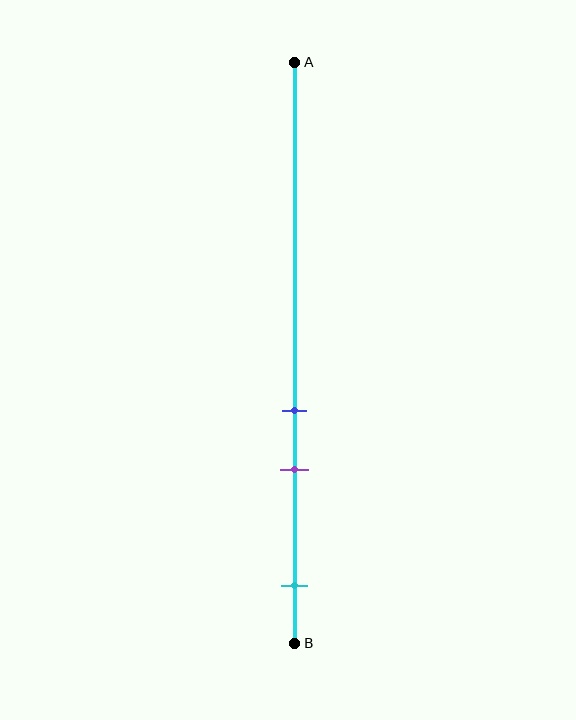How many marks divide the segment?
There are 3 marks dividing the segment.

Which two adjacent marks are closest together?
The blue and purple marks are the closest adjacent pair.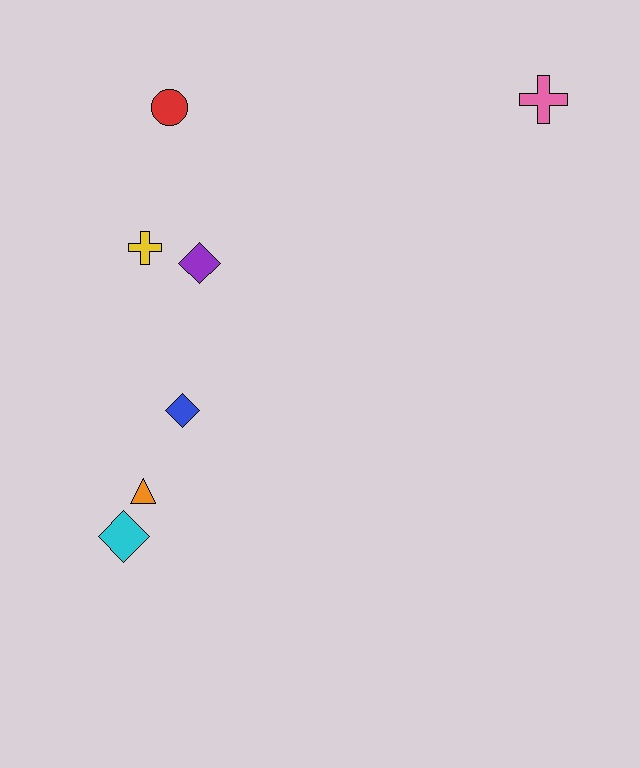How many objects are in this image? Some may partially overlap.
There are 7 objects.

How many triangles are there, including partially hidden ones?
There is 1 triangle.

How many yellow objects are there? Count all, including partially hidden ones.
There is 1 yellow object.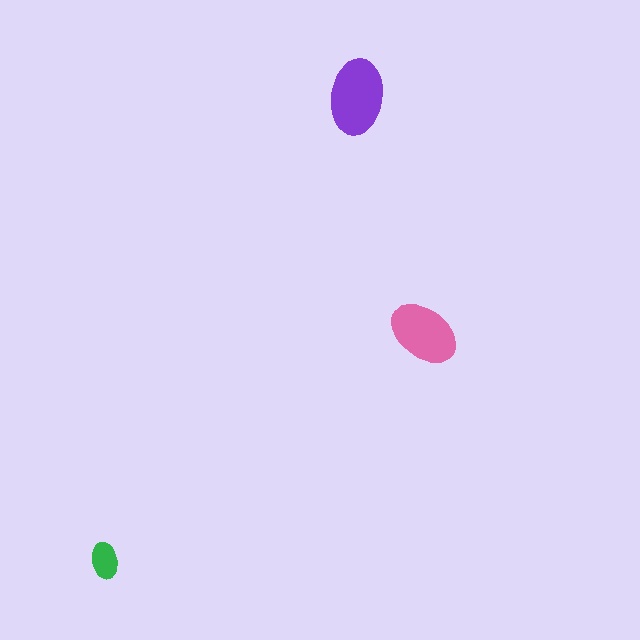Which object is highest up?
The purple ellipse is topmost.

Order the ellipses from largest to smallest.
the purple one, the pink one, the green one.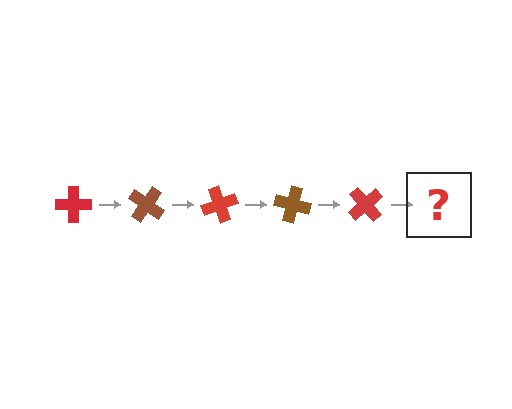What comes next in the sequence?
The next element should be a brown cross, rotated 175 degrees from the start.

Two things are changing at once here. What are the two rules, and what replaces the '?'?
The two rules are that it rotates 35 degrees each step and the color cycles through red and brown. The '?' should be a brown cross, rotated 175 degrees from the start.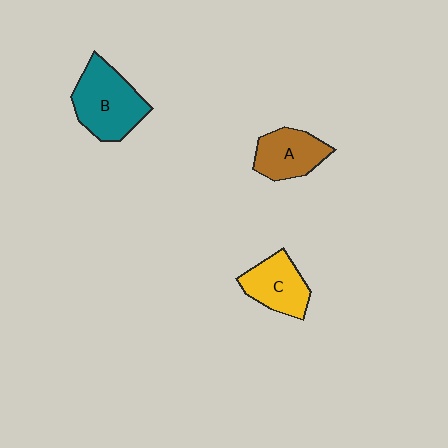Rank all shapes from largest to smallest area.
From largest to smallest: B (teal), C (yellow), A (brown).